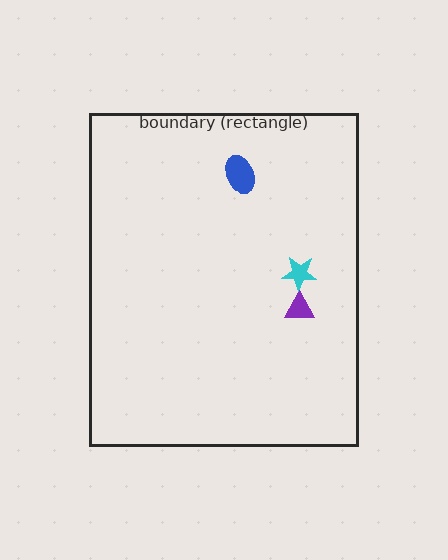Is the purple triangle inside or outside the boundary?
Inside.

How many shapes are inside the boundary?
3 inside, 0 outside.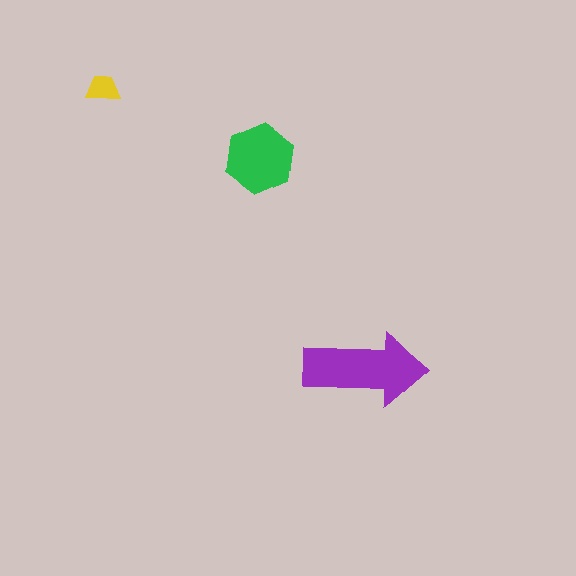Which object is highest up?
The yellow trapezoid is topmost.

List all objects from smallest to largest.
The yellow trapezoid, the green hexagon, the purple arrow.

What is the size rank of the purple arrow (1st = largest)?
1st.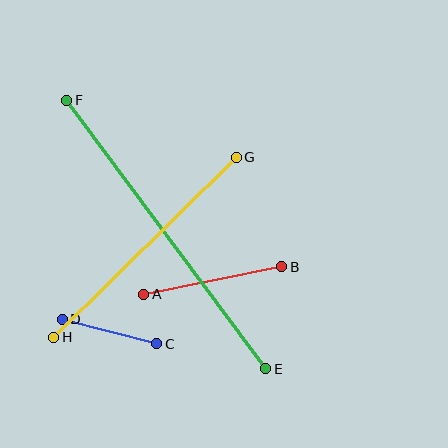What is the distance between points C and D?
The distance is approximately 97 pixels.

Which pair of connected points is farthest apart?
Points E and F are farthest apart.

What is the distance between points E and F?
The distance is approximately 334 pixels.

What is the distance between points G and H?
The distance is approximately 257 pixels.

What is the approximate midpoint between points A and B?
The midpoint is at approximately (213, 281) pixels.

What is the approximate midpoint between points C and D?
The midpoint is at approximately (109, 332) pixels.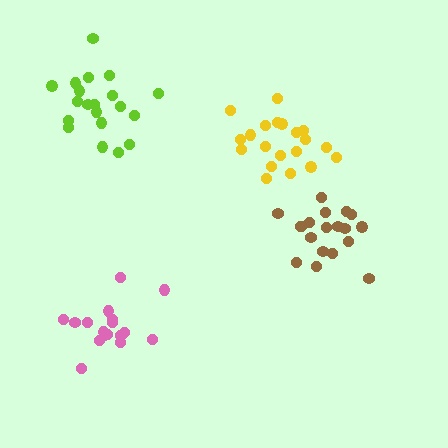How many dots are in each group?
Group 1: 18 dots, Group 2: 20 dots, Group 3: 19 dots, Group 4: 20 dots (77 total).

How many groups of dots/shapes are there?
There are 4 groups.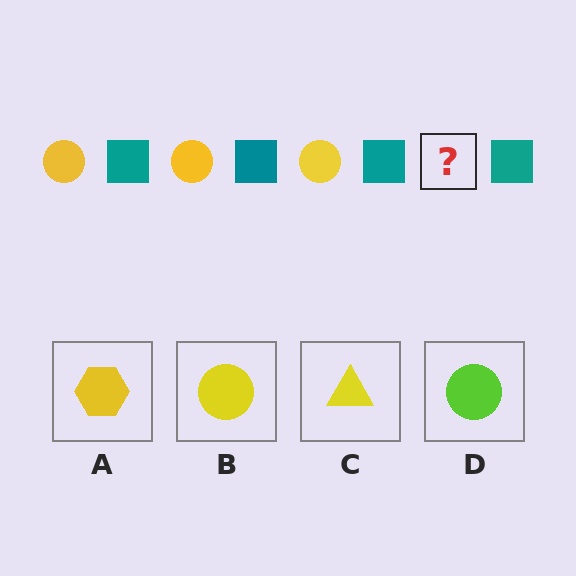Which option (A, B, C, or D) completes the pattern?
B.